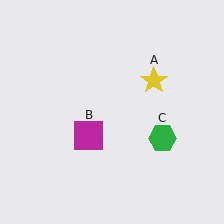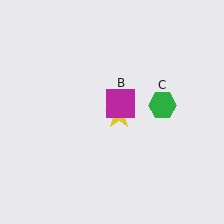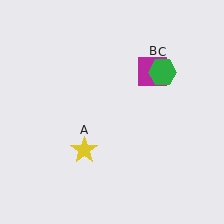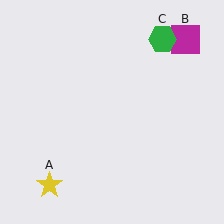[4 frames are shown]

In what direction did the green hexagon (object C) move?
The green hexagon (object C) moved up.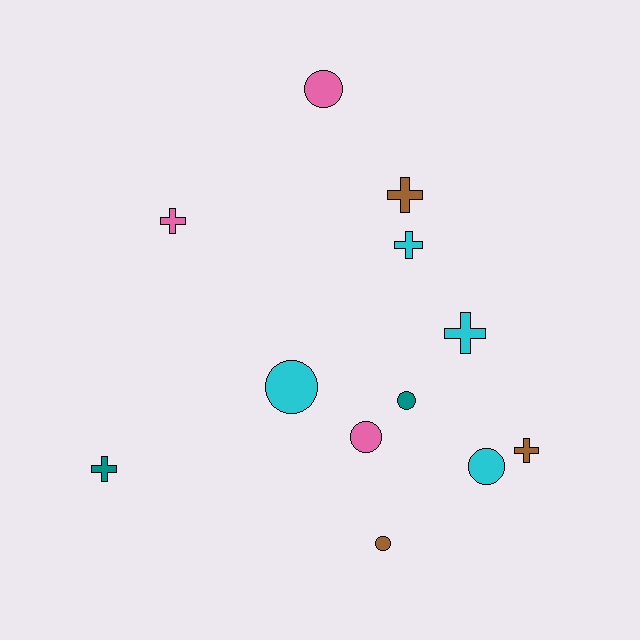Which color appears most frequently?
Cyan, with 4 objects.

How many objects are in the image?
There are 12 objects.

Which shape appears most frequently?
Circle, with 6 objects.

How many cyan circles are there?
There are 2 cyan circles.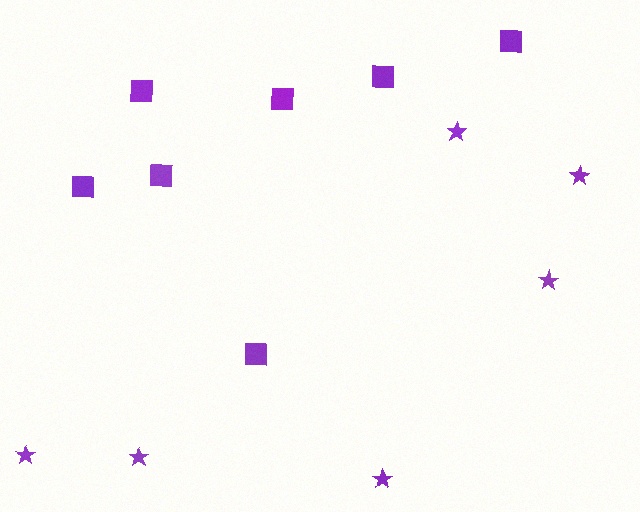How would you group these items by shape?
There are 2 groups: one group of stars (6) and one group of squares (7).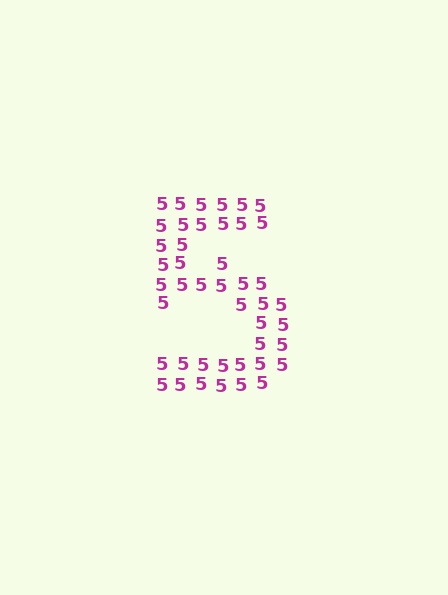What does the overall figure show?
The overall figure shows the digit 5.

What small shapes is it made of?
It is made of small digit 5's.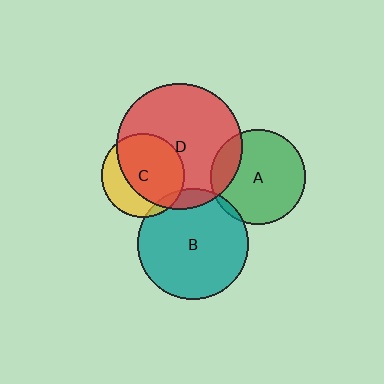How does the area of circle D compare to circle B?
Approximately 1.3 times.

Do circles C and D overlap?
Yes.